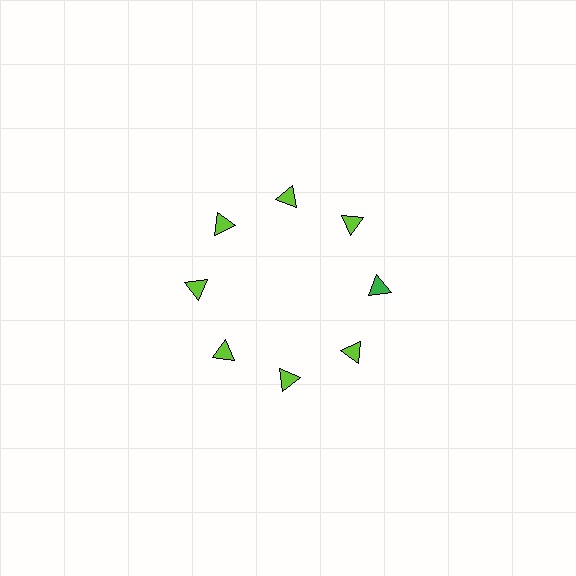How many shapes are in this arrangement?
There are 8 shapes arranged in a ring pattern.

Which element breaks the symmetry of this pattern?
The green triangle at roughly the 3 o'clock position breaks the symmetry. All other shapes are lime triangles.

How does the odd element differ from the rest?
It has a different color: green instead of lime.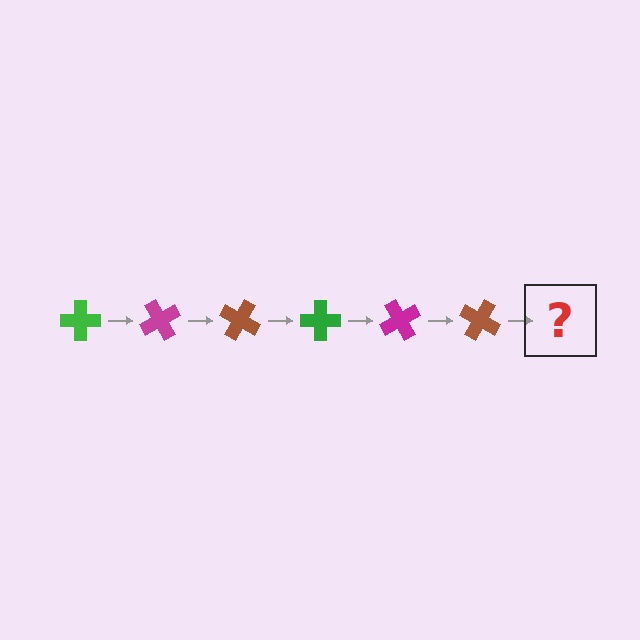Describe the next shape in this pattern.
It should be a green cross, rotated 360 degrees from the start.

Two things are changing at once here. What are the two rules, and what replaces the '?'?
The two rules are that it rotates 60 degrees each step and the color cycles through green, magenta, and brown. The '?' should be a green cross, rotated 360 degrees from the start.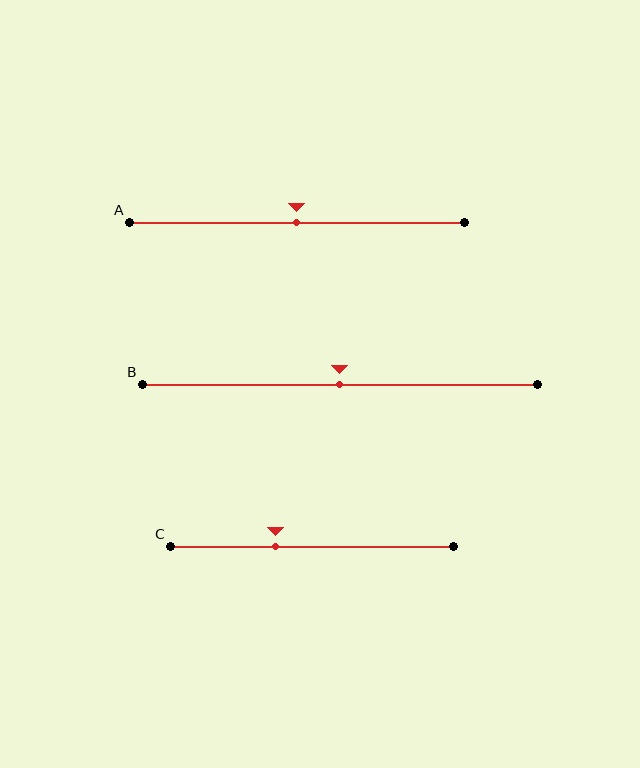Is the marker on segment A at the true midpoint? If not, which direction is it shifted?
Yes, the marker on segment A is at the true midpoint.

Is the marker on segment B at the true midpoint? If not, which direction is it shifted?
Yes, the marker on segment B is at the true midpoint.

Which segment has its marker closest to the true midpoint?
Segment A has its marker closest to the true midpoint.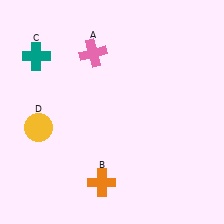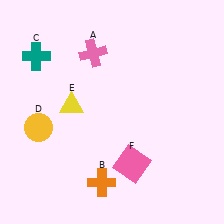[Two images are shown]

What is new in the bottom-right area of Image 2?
A pink square (F) was added in the bottom-right area of Image 2.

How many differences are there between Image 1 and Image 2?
There are 2 differences between the two images.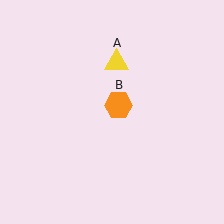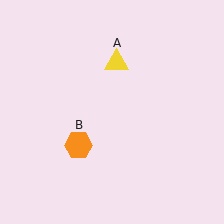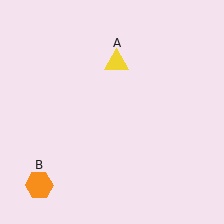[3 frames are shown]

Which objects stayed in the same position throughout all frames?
Yellow triangle (object A) remained stationary.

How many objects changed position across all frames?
1 object changed position: orange hexagon (object B).